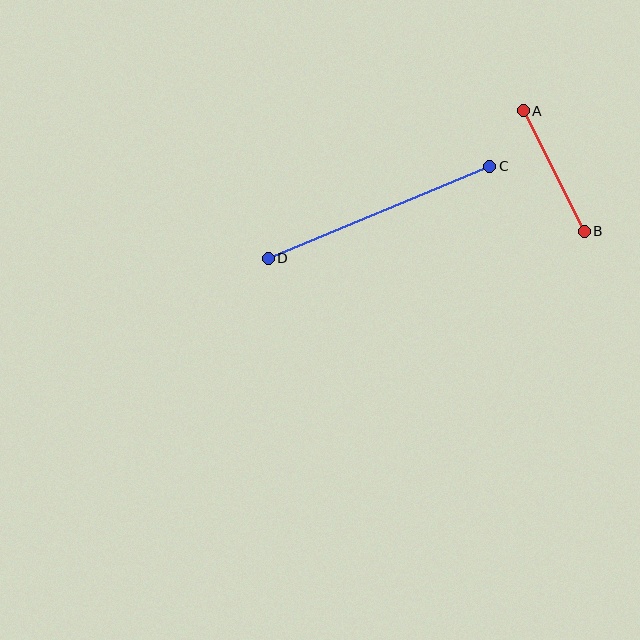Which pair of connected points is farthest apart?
Points C and D are farthest apart.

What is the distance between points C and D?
The distance is approximately 239 pixels.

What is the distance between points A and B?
The distance is approximately 135 pixels.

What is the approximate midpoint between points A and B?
The midpoint is at approximately (554, 171) pixels.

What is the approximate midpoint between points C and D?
The midpoint is at approximately (379, 212) pixels.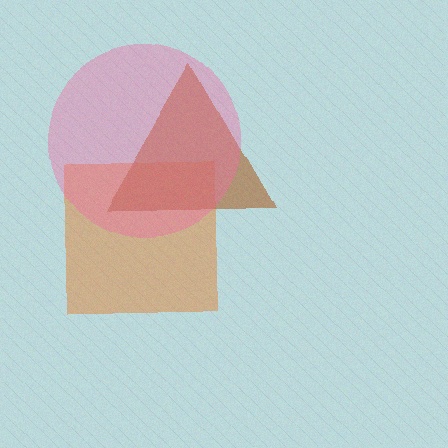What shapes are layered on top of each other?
The layered shapes are: an orange square, a brown triangle, a pink circle.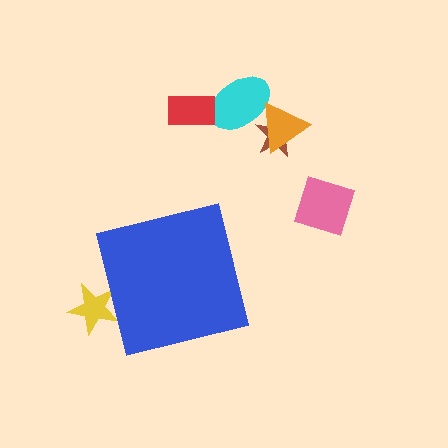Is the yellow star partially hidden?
Yes, the yellow star is partially hidden behind the blue square.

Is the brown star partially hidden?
No, the brown star is fully visible.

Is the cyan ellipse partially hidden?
No, the cyan ellipse is fully visible.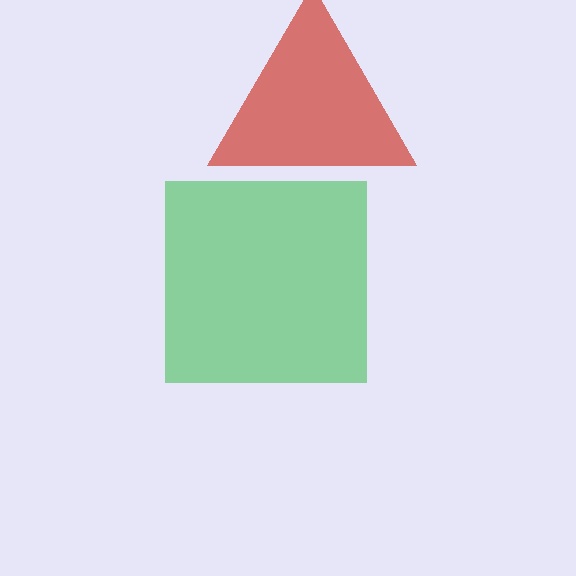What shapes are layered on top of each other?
The layered shapes are: a green square, a red triangle.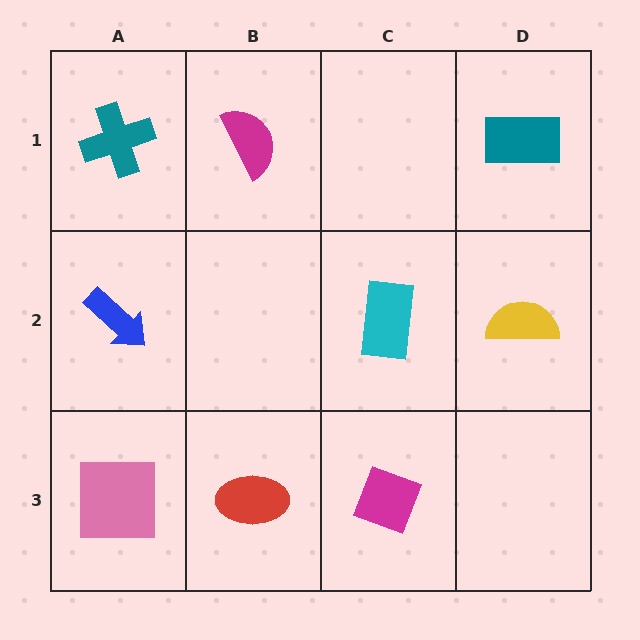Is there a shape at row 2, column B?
No, that cell is empty.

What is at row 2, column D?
A yellow semicircle.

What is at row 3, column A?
A pink square.